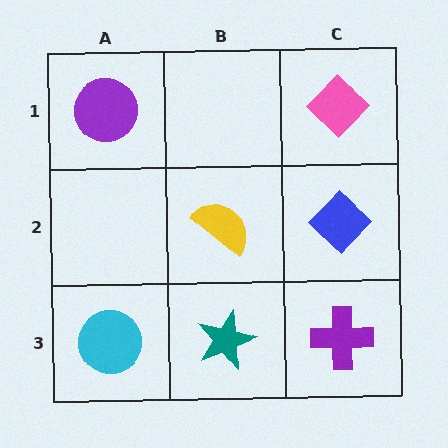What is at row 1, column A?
A purple circle.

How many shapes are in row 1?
2 shapes.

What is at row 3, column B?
A teal star.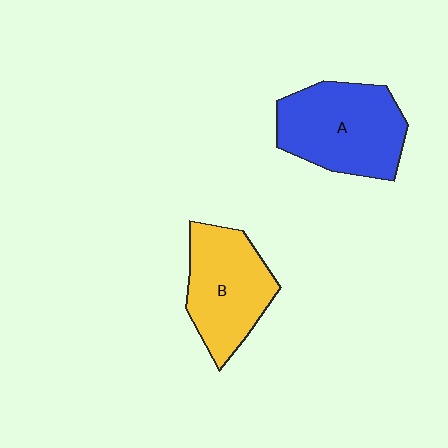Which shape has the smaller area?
Shape B (yellow).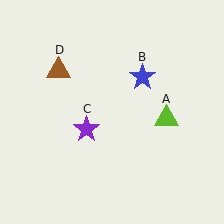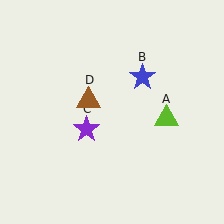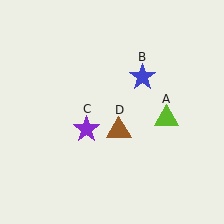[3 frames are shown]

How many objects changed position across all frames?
1 object changed position: brown triangle (object D).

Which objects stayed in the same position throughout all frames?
Lime triangle (object A) and blue star (object B) and purple star (object C) remained stationary.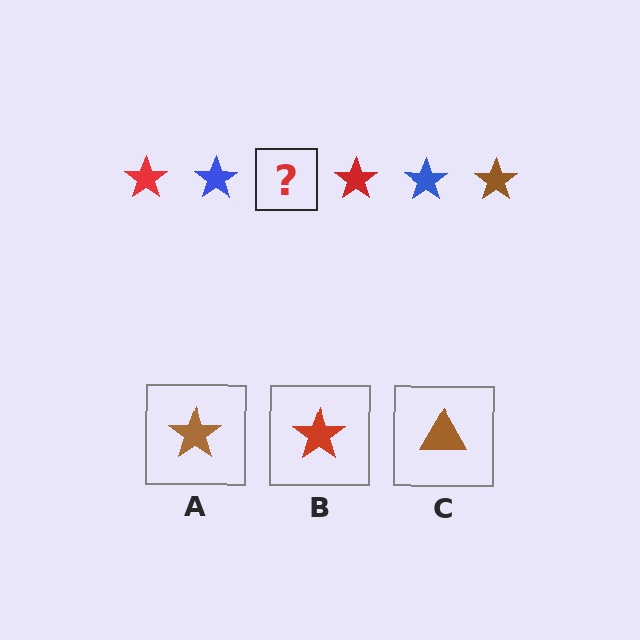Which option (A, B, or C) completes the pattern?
A.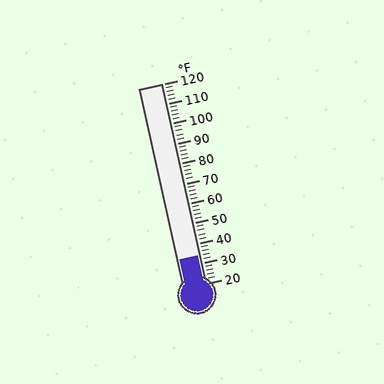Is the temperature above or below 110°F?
The temperature is below 110°F.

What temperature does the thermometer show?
The thermometer shows approximately 34°F.